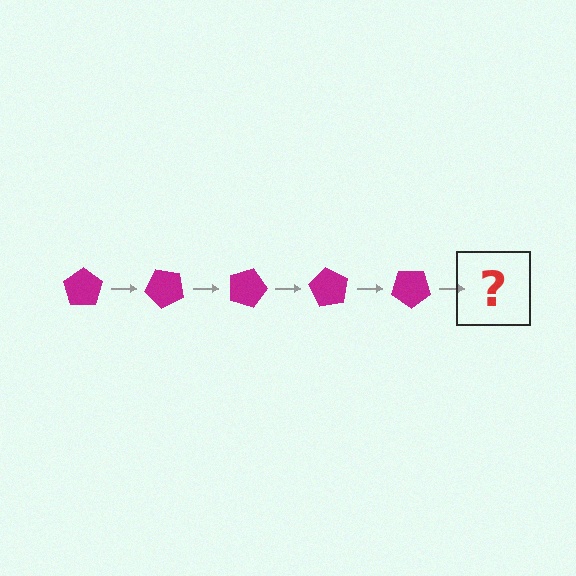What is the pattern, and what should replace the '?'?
The pattern is that the pentagon rotates 45 degrees each step. The '?' should be a magenta pentagon rotated 225 degrees.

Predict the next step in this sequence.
The next step is a magenta pentagon rotated 225 degrees.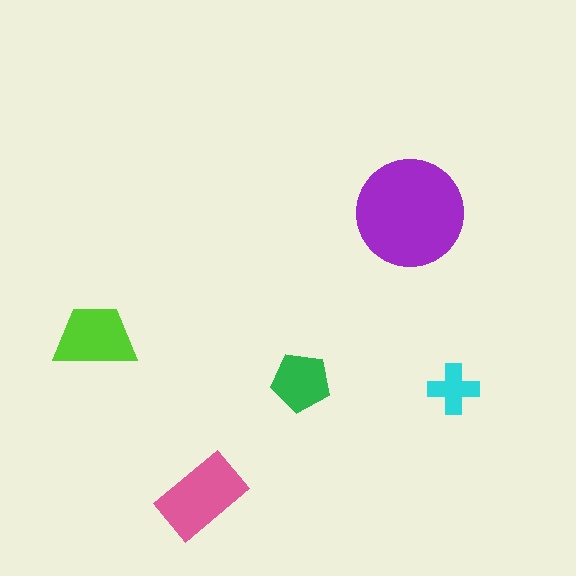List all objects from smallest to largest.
The cyan cross, the green pentagon, the lime trapezoid, the pink rectangle, the purple circle.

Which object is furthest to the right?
The cyan cross is rightmost.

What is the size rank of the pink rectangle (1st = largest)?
2nd.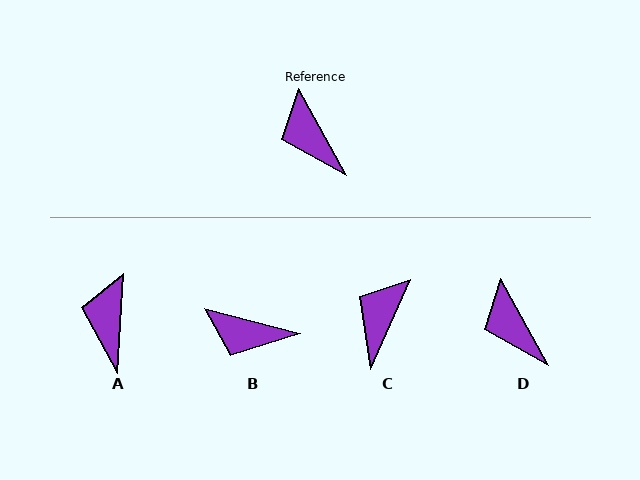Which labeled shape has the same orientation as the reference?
D.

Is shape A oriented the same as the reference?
No, it is off by about 33 degrees.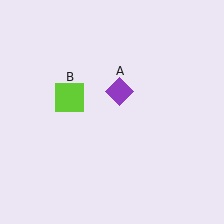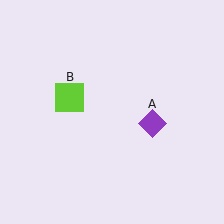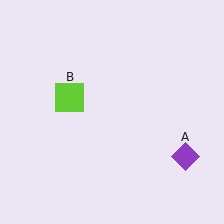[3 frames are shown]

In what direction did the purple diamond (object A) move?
The purple diamond (object A) moved down and to the right.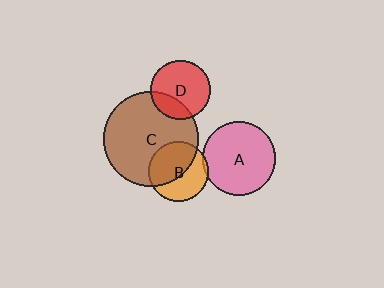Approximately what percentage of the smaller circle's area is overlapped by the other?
Approximately 25%.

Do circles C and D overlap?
Yes.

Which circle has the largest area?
Circle C (brown).